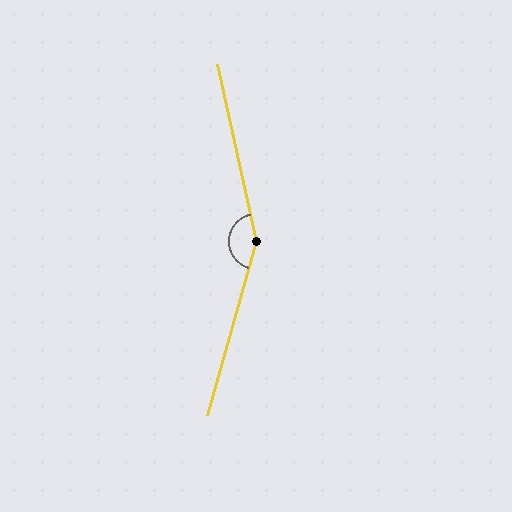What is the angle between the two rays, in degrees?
Approximately 151 degrees.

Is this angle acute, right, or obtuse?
It is obtuse.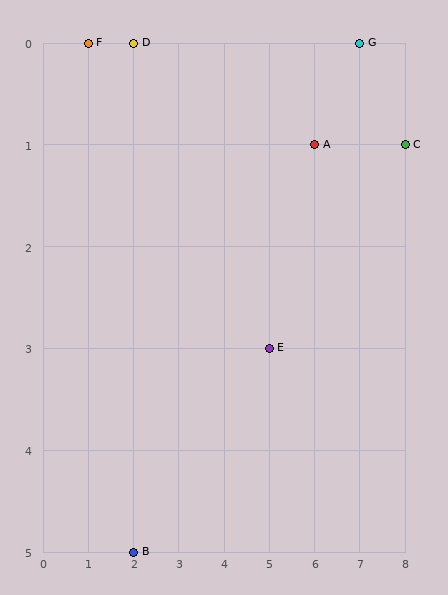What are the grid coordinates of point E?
Point E is at grid coordinates (5, 3).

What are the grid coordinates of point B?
Point B is at grid coordinates (2, 5).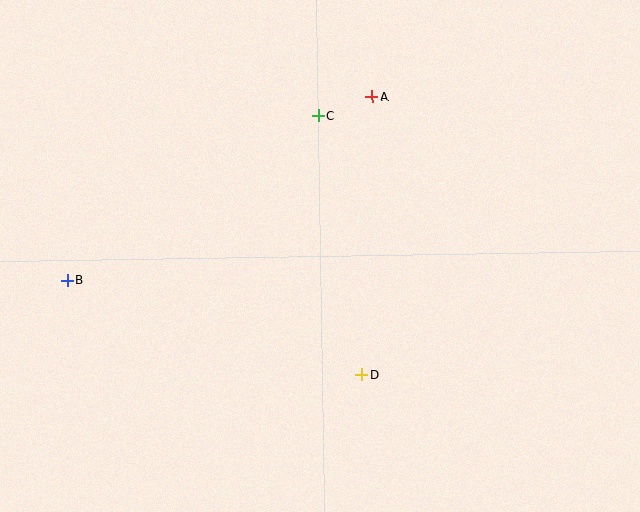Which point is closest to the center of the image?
Point D at (362, 375) is closest to the center.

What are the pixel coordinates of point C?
Point C is at (318, 116).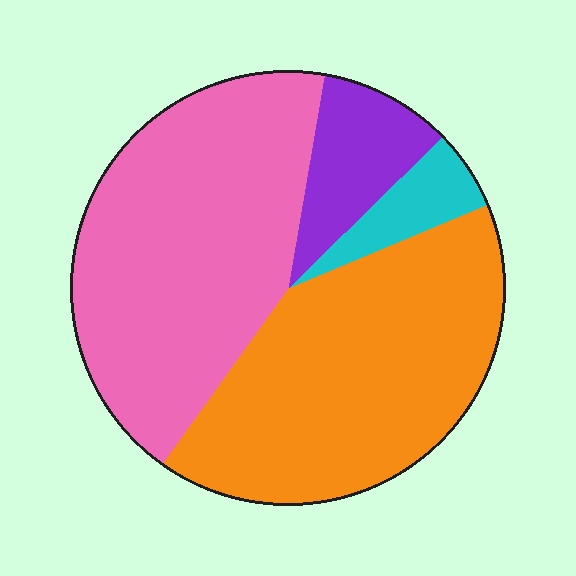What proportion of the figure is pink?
Pink takes up between a quarter and a half of the figure.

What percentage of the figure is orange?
Orange covers roughly 40% of the figure.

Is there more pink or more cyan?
Pink.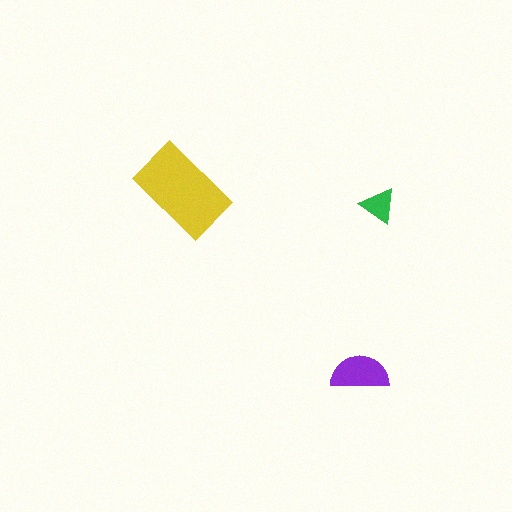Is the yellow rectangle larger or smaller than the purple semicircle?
Larger.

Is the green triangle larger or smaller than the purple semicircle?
Smaller.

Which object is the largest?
The yellow rectangle.